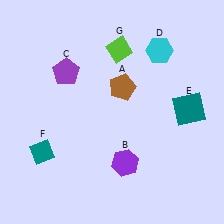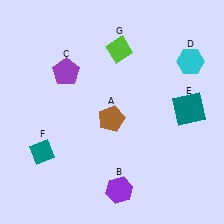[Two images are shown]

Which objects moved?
The objects that moved are: the brown pentagon (A), the purple hexagon (B), the cyan hexagon (D).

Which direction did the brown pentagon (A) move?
The brown pentagon (A) moved down.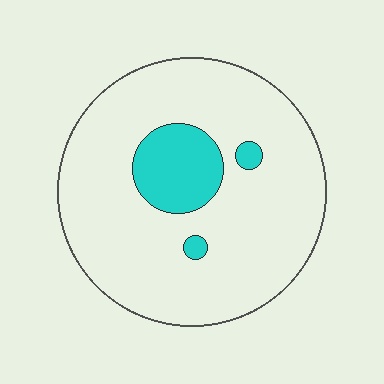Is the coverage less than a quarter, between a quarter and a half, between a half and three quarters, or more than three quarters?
Less than a quarter.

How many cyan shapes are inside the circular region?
3.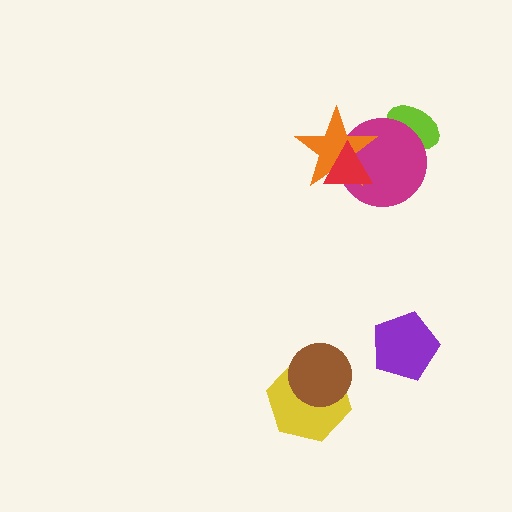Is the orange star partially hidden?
Yes, it is partially covered by another shape.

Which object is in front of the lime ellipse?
The magenta circle is in front of the lime ellipse.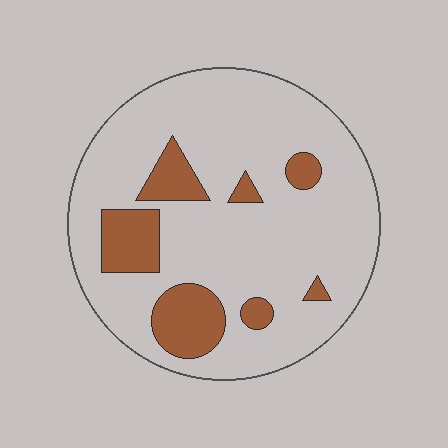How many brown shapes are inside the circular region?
7.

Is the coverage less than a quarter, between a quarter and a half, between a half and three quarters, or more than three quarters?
Less than a quarter.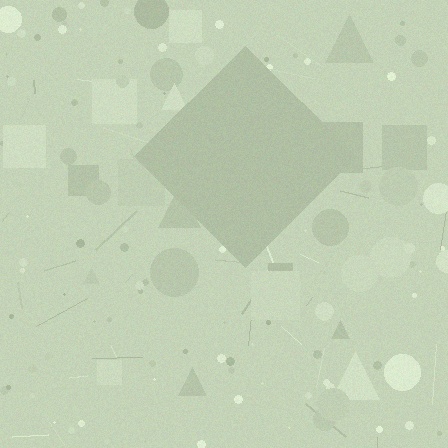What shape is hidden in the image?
A diamond is hidden in the image.